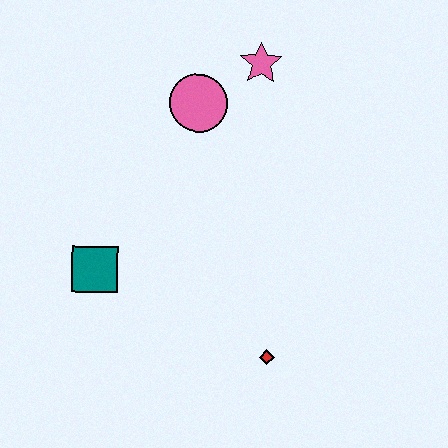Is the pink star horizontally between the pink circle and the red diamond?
Yes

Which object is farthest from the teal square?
The pink star is farthest from the teal square.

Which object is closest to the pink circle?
The pink star is closest to the pink circle.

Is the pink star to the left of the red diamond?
Yes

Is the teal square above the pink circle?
No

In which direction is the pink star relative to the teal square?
The pink star is above the teal square.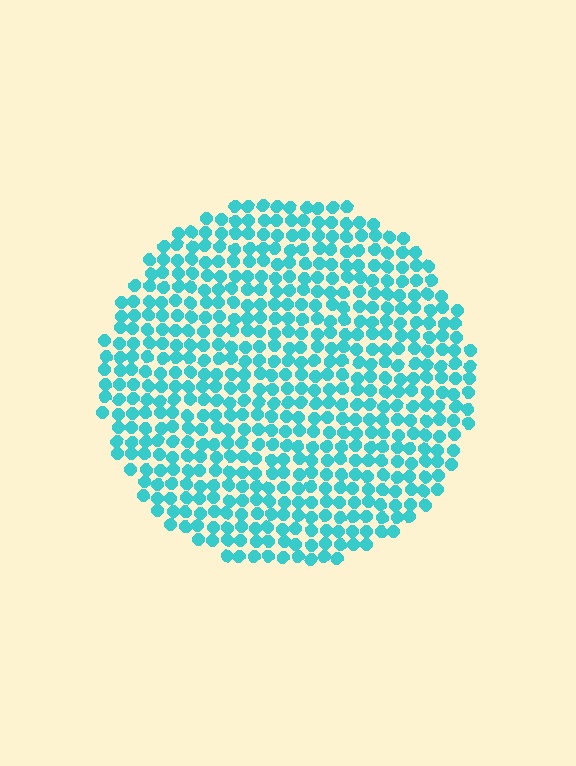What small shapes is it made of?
It is made of small circles.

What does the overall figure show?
The overall figure shows a circle.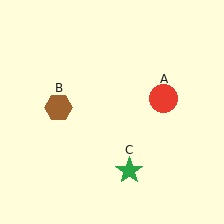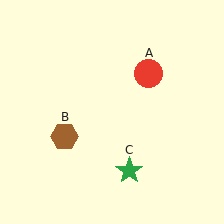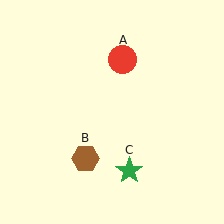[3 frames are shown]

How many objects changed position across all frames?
2 objects changed position: red circle (object A), brown hexagon (object B).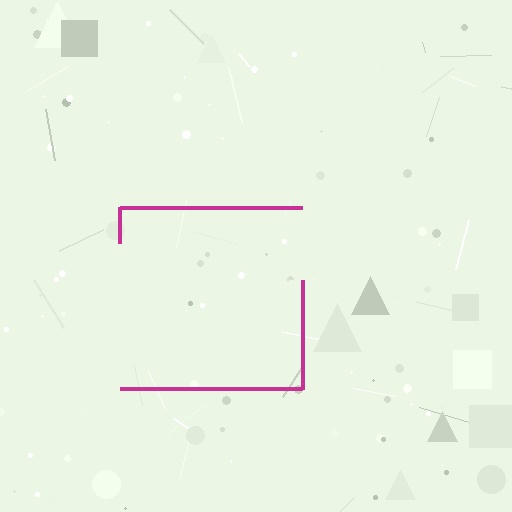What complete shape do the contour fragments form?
The contour fragments form a square.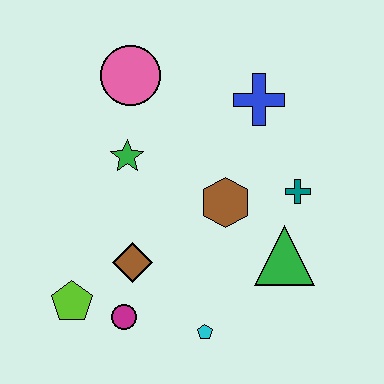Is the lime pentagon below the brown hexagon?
Yes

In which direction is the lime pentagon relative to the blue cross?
The lime pentagon is below the blue cross.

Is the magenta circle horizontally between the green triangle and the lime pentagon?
Yes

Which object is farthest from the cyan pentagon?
The pink circle is farthest from the cyan pentagon.